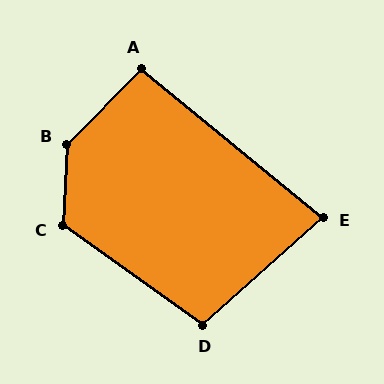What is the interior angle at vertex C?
Approximately 122 degrees (obtuse).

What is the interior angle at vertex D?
Approximately 103 degrees (obtuse).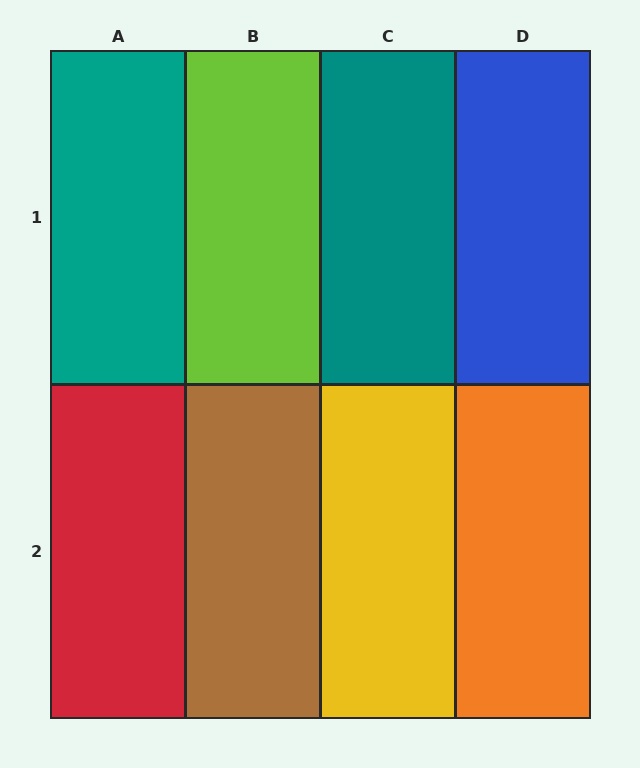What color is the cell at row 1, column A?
Teal.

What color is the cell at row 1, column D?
Blue.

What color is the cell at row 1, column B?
Lime.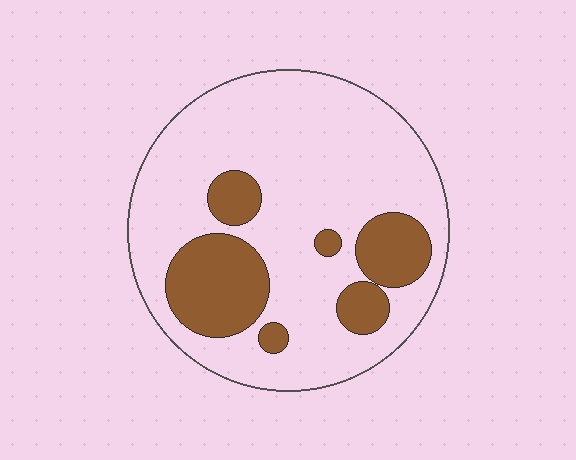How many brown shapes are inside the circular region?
6.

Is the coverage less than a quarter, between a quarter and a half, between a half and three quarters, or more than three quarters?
Less than a quarter.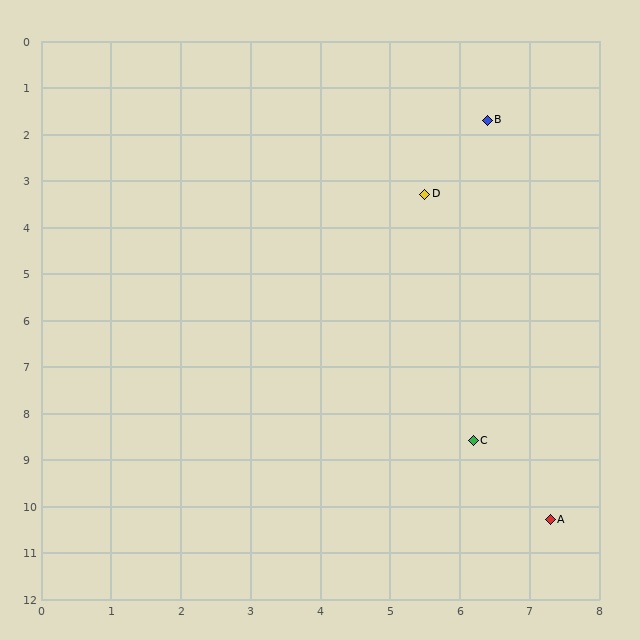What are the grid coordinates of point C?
Point C is at approximately (6.2, 8.6).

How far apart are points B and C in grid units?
Points B and C are about 6.9 grid units apart.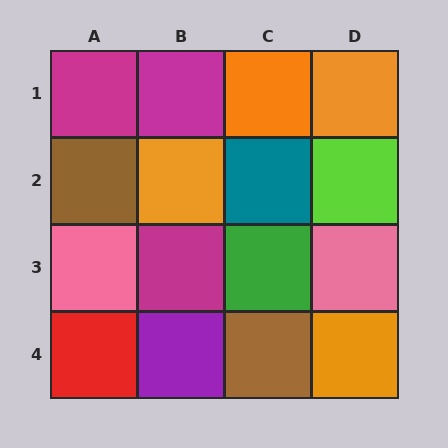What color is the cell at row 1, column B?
Magenta.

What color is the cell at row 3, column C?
Green.